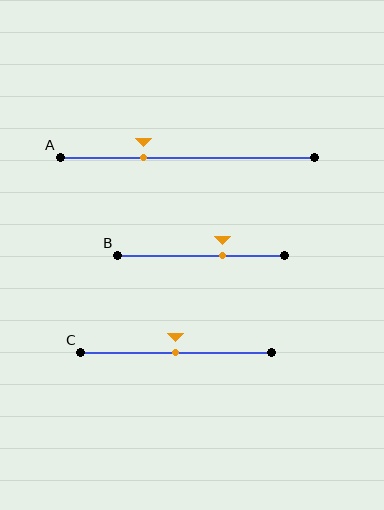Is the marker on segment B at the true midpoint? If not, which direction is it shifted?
No, the marker on segment B is shifted to the right by about 13% of the segment length.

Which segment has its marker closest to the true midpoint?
Segment C has its marker closest to the true midpoint.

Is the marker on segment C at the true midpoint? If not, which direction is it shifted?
Yes, the marker on segment C is at the true midpoint.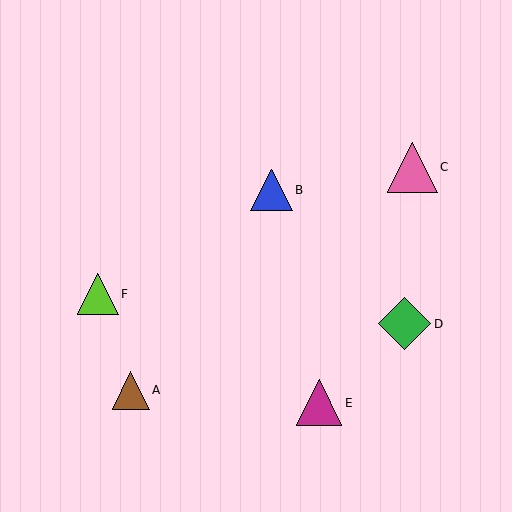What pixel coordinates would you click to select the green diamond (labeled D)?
Click at (405, 324) to select the green diamond D.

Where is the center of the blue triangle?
The center of the blue triangle is at (271, 190).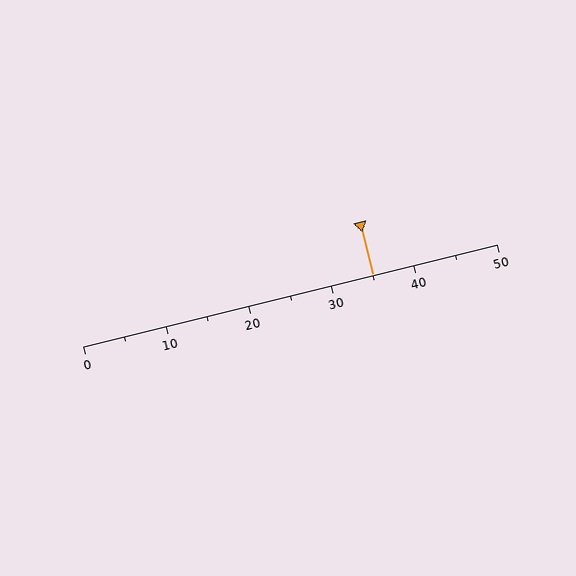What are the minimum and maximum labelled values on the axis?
The axis runs from 0 to 50.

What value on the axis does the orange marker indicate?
The marker indicates approximately 35.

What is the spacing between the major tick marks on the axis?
The major ticks are spaced 10 apart.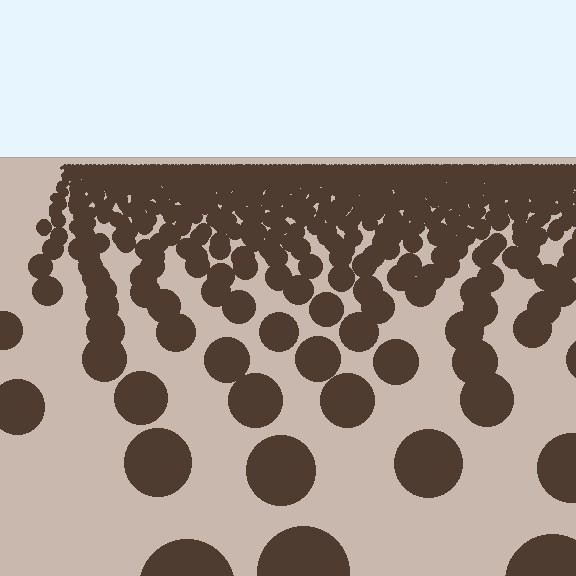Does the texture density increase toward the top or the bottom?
Density increases toward the top.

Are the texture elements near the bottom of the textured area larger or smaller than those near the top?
Larger. Near the bottom, elements are closer to the viewer and appear at a bigger on-screen size.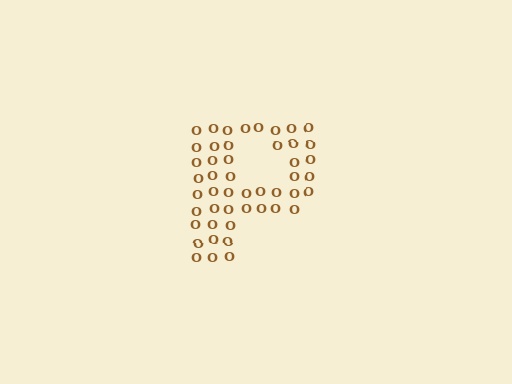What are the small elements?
The small elements are letter O's.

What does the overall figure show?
The overall figure shows the letter P.